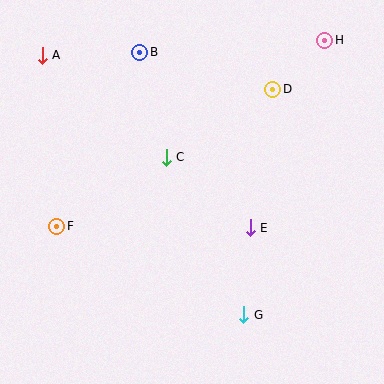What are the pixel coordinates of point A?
Point A is at (42, 55).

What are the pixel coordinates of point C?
Point C is at (166, 157).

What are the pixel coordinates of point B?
Point B is at (140, 52).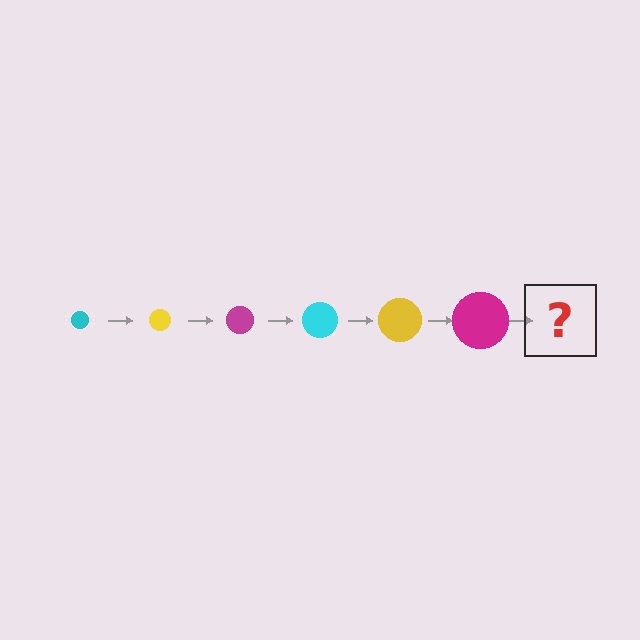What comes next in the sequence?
The next element should be a cyan circle, larger than the previous one.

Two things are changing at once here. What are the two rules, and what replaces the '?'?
The two rules are that the circle grows larger each step and the color cycles through cyan, yellow, and magenta. The '?' should be a cyan circle, larger than the previous one.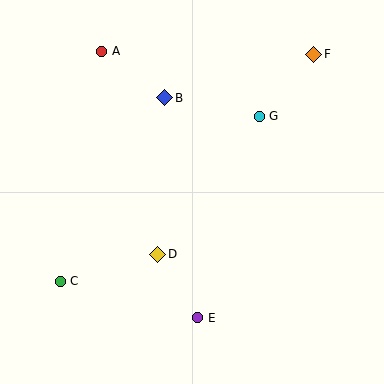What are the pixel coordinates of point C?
Point C is at (60, 281).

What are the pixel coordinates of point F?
Point F is at (314, 54).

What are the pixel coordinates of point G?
Point G is at (259, 116).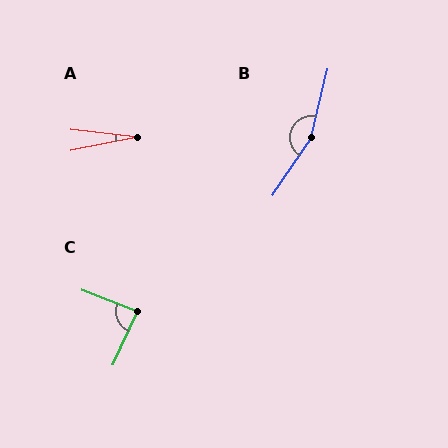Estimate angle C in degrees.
Approximately 86 degrees.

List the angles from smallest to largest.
A (17°), C (86°), B (159°).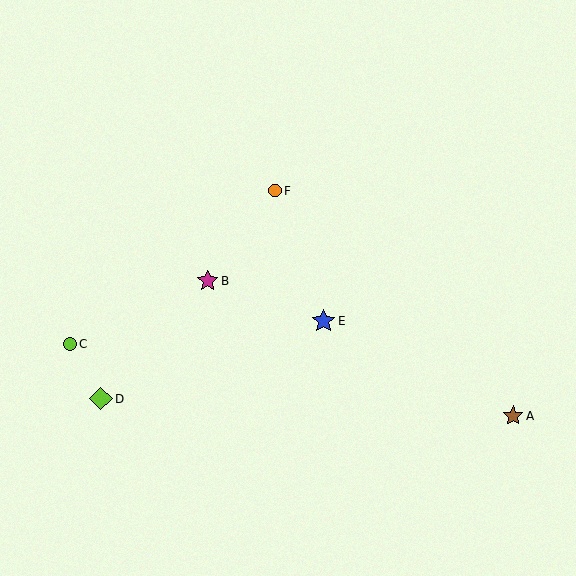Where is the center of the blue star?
The center of the blue star is at (323, 321).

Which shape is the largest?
The blue star (labeled E) is the largest.